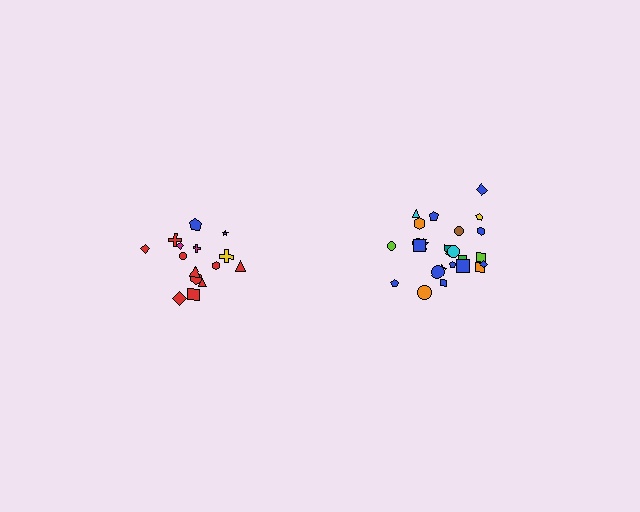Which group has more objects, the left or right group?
The right group.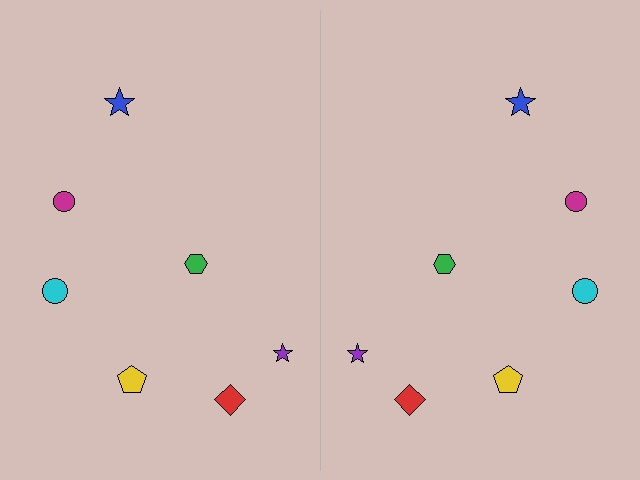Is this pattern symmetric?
Yes, this pattern has bilateral (reflection) symmetry.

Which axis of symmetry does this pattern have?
The pattern has a vertical axis of symmetry running through the center of the image.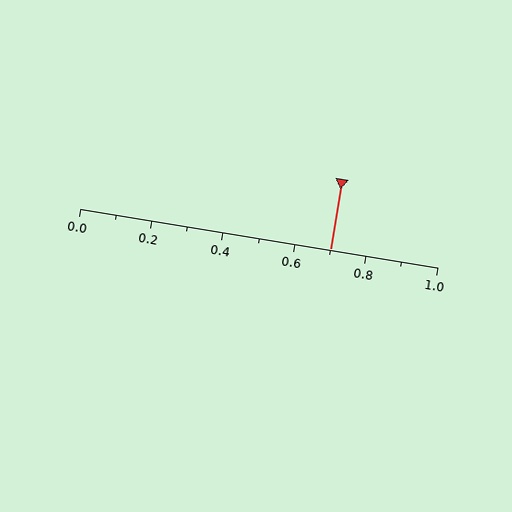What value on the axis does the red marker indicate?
The marker indicates approximately 0.7.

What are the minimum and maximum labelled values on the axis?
The axis runs from 0.0 to 1.0.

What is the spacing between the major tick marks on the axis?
The major ticks are spaced 0.2 apart.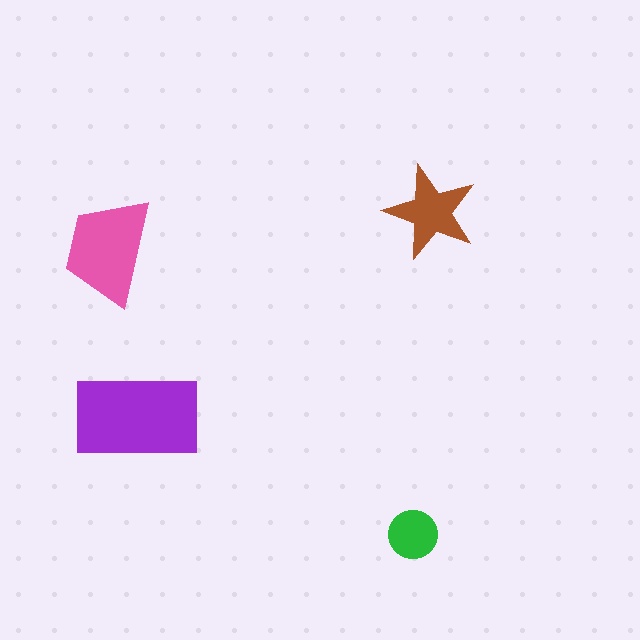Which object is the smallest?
The green circle.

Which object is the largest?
The purple rectangle.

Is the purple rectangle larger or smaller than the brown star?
Larger.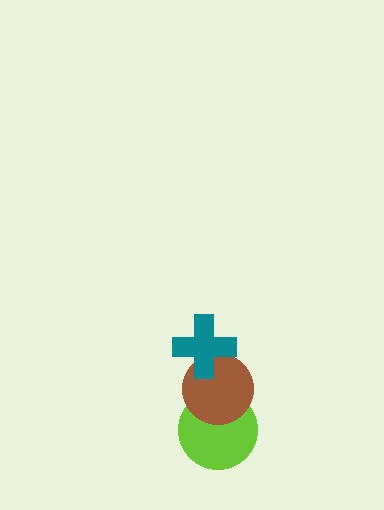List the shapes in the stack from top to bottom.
From top to bottom: the teal cross, the brown circle, the lime circle.